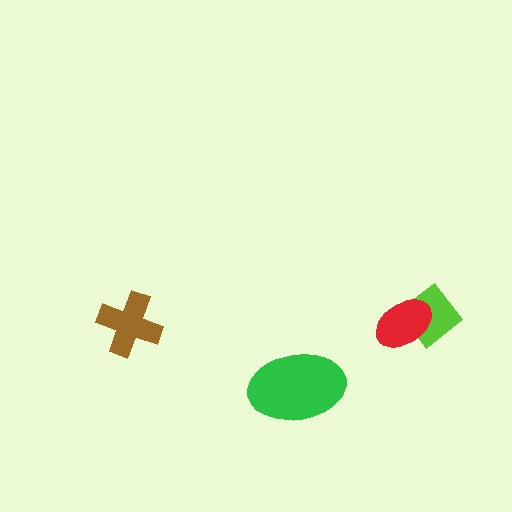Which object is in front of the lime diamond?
The red ellipse is in front of the lime diamond.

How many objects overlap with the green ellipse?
0 objects overlap with the green ellipse.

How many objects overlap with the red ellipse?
1 object overlaps with the red ellipse.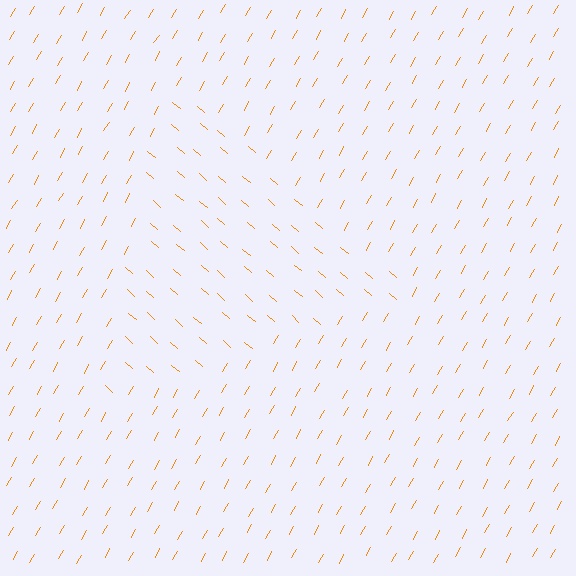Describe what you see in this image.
The image is filled with small orange line segments. A triangle region in the image has lines oriented differently from the surrounding lines, creating a visible texture boundary.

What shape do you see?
I see a triangle.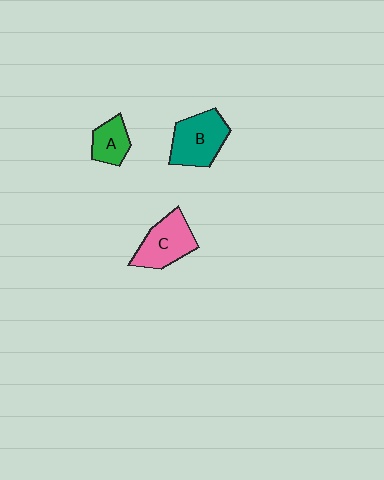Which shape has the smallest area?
Shape A (green).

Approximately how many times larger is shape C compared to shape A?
Approximately 1.7 times.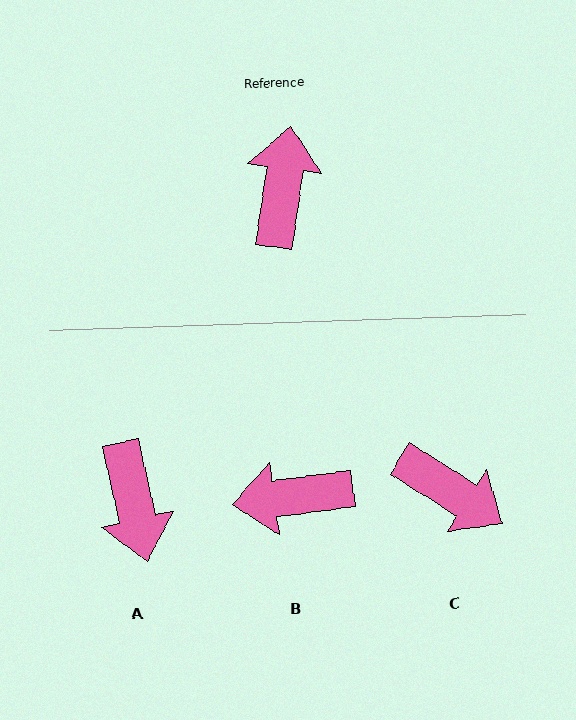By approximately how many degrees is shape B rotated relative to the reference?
Approximately 105 degrees counter-clockwise.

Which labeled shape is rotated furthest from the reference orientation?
A, about 160 degrees away.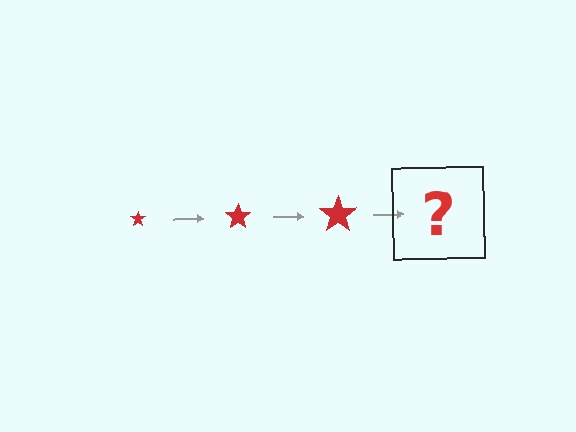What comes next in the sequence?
The next element should be a red star, larger than the previous one.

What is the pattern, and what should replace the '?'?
The pattern is that the star gets progressively larger each step. The '?' should be a red star, larger than the previous one.